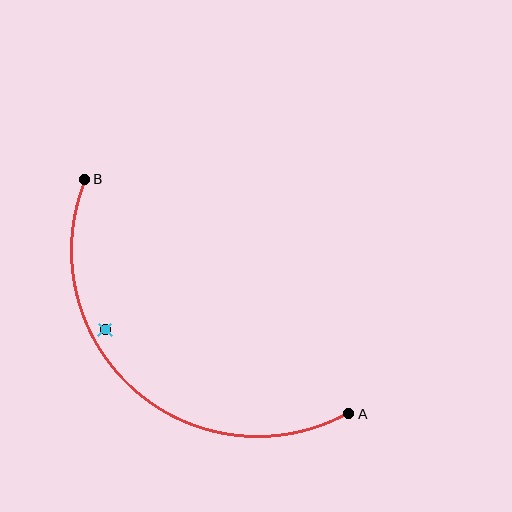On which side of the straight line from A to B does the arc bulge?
The arc bulges below and to the left of the straight line connecting A and B.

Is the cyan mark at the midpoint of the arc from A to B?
No — the cyan mark does not lie on the arc at all. It sits slightly inside the curve.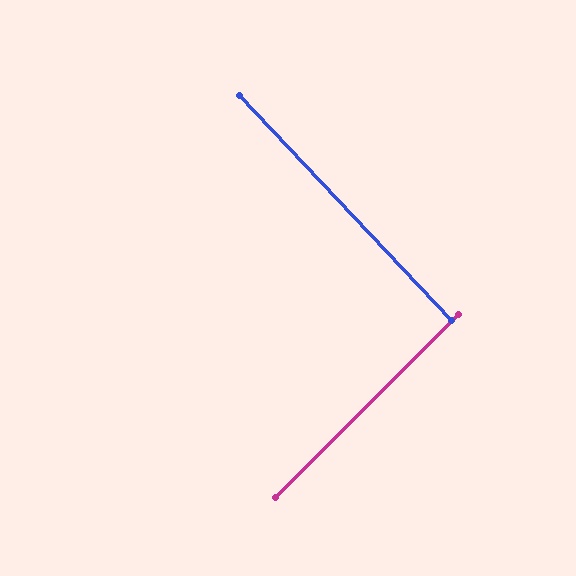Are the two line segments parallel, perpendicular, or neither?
Perpendicular — they meet at approximately 88°.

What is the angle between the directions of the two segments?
Approximately 88 degrees.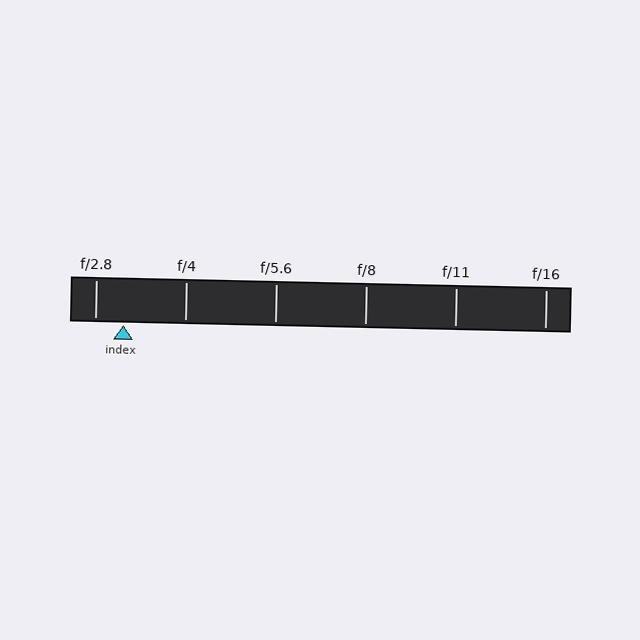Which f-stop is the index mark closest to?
The index mark is closest to f/2.8.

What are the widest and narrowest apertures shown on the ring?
The widest aperture shown is f/2.8 and the narrowest is f/16.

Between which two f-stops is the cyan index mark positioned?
The index mark is between f/2.8 and f/4.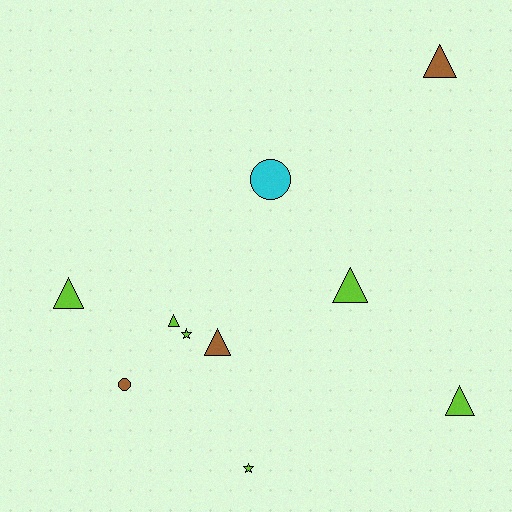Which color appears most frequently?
Lime, with 6 objects.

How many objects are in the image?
There are 10 objects.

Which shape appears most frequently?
Triangle, with 6 objects.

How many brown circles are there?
There is 1 brown circle.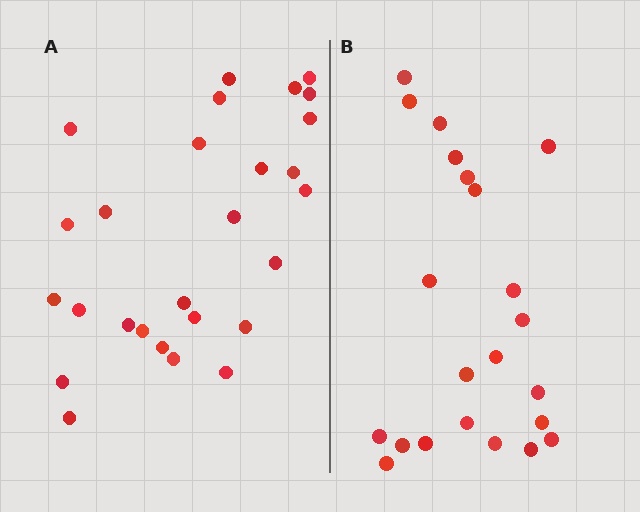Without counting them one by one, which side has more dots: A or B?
Region A (the left region) has more dots.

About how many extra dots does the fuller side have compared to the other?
Region A has about 5 more dots than region B.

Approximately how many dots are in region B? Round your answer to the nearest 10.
About 20 dots. (The exact count is 22, which rounds to 20.)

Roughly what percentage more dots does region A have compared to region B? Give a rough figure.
About 25% more.